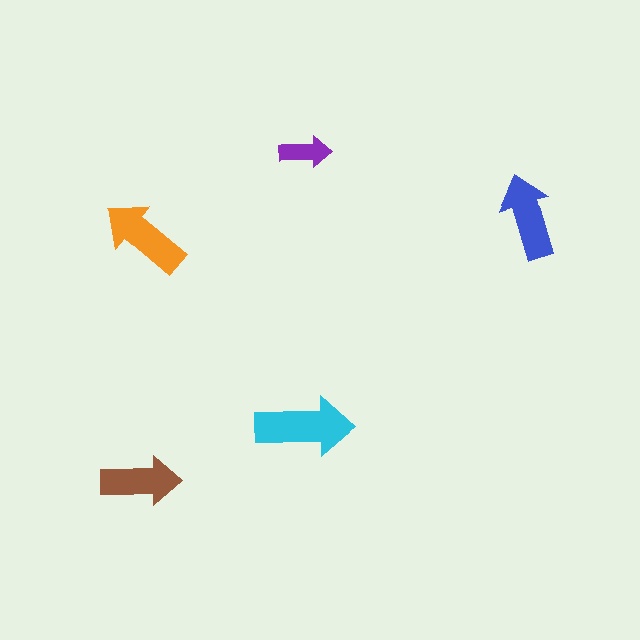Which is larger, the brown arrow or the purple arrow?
The brown one.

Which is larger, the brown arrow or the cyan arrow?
The cyan one.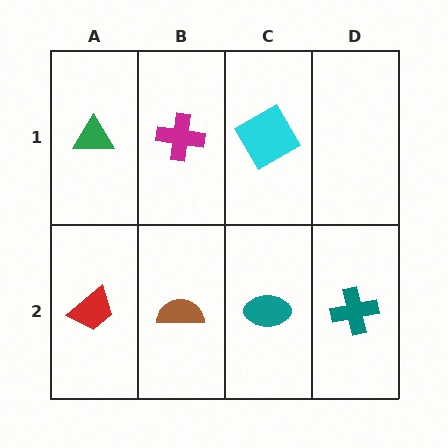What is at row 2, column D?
A teal cross.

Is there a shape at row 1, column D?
No, that cell is empty.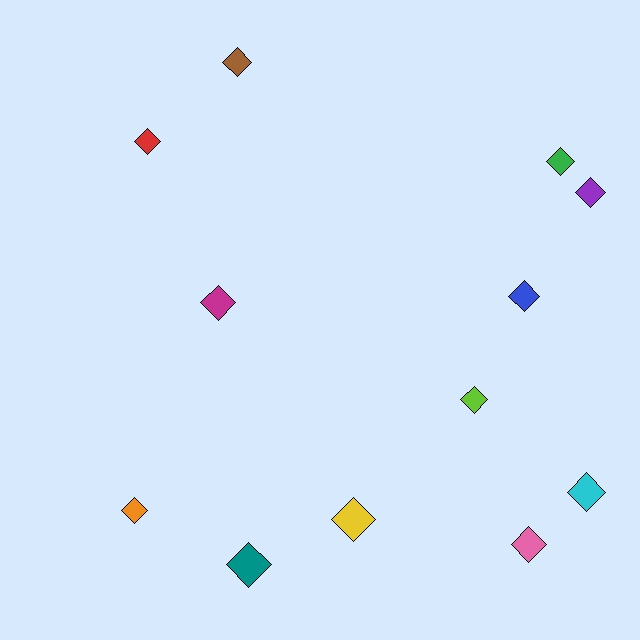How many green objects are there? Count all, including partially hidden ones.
There is 1 green object.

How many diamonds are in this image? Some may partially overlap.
There are 12 diamonds.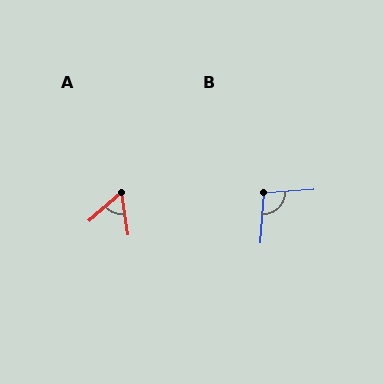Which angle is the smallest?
A, at approximately 58 degrees.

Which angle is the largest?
B, at approximately 99 degrees.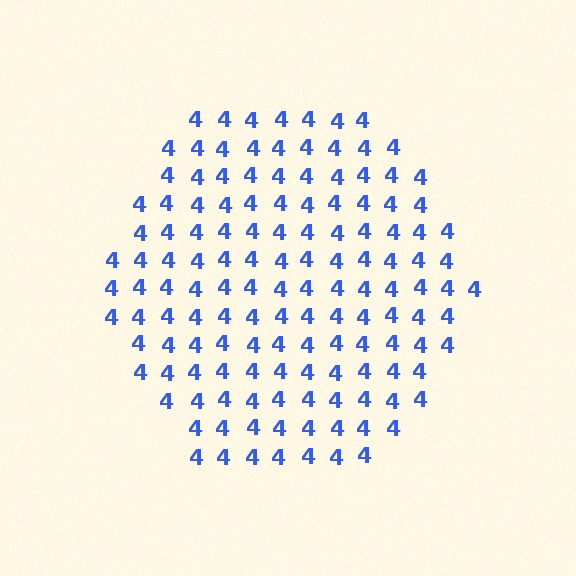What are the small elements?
The small elements are digit 4's.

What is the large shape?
The large shape is a hexagon.